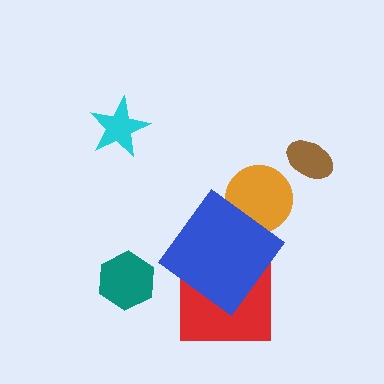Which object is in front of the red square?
The blue diamond is in front of the red square.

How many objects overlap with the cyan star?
0 objects overlap with the cyan star.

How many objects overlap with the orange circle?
1 object overlaps with the orange circle.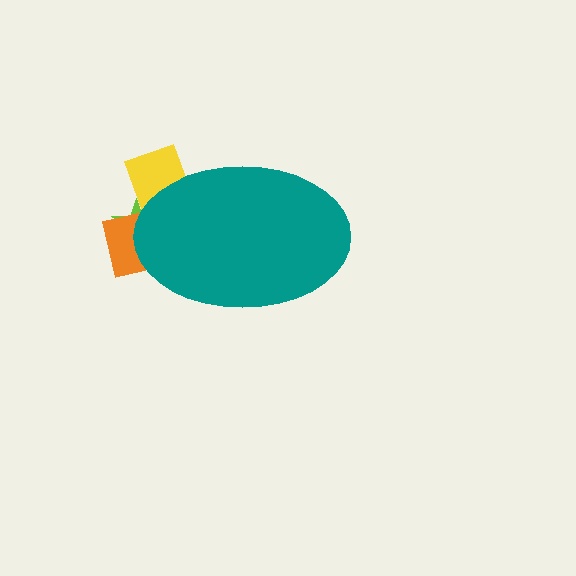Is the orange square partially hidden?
Yes, the orange square is partially hidden behind the teal ellipse.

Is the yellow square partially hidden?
Yes, the yellow square is partially hidden behind the teal ellipse.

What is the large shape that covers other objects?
A teal ellipse.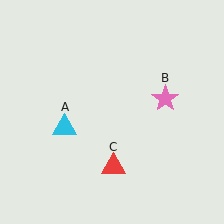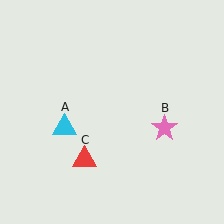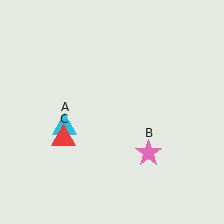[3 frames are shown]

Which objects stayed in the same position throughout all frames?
Cyan triangle (object A) remained stationary.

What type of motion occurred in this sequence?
The pink star (object B), red triangle (object C) rotated clockwise around the center of the scene.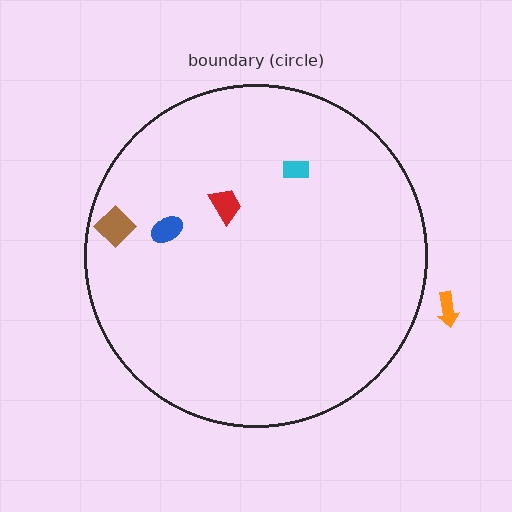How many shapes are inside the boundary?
4 inside, 1 outside.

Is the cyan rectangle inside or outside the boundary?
Inside.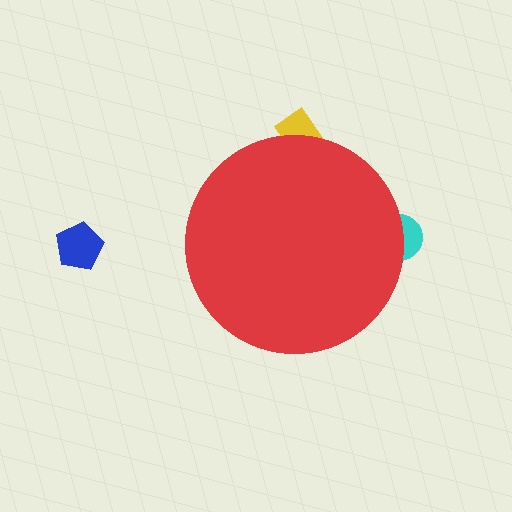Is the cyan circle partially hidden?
Yes, the cyan circle is partially hidden behind the red circle.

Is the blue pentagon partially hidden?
No, the blue pentagon is fully visible.